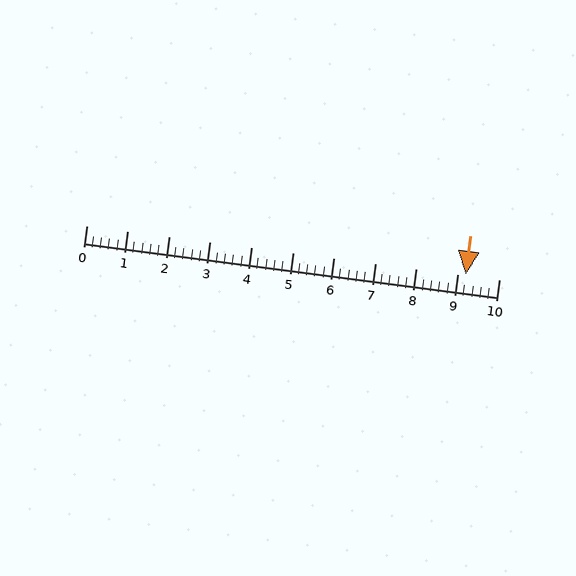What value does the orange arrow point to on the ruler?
The orange arrow points to approximately 9.2.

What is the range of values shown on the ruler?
The ruler shows values from 0 to 10.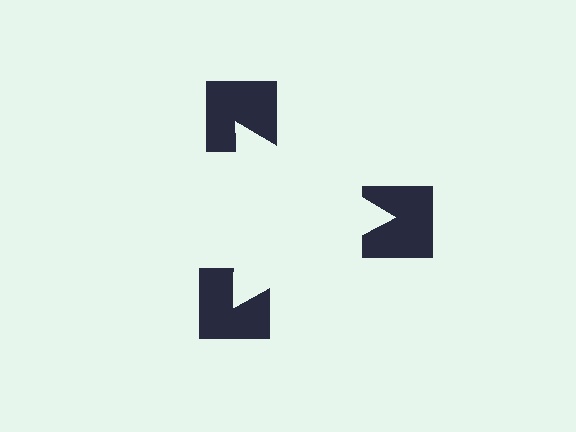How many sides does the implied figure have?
3 sides.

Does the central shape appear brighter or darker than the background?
It typically appears slightly brighter than the background, even though no actual brightness change is drawn.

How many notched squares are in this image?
There are 3 — one at each vertex of the illusory triangle.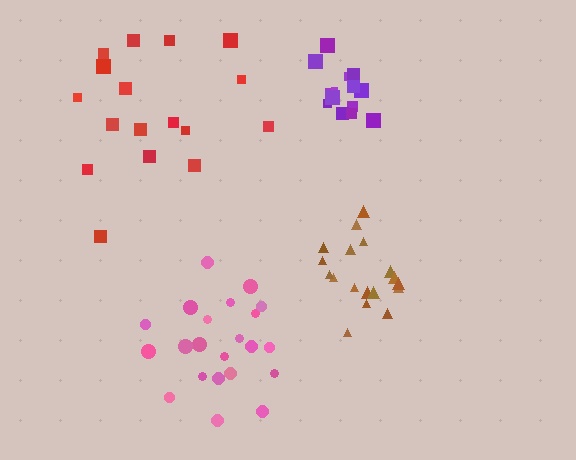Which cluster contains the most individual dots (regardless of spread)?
Pink (22).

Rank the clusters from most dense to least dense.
purple, brown, pink, red.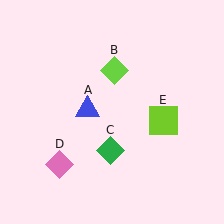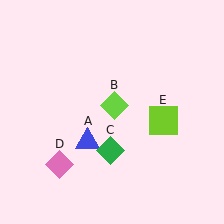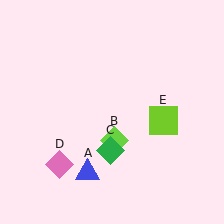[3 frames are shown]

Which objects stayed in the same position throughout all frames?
Green diamond (object C) and pink diamond (object D) and lime square (object E) remained stationary.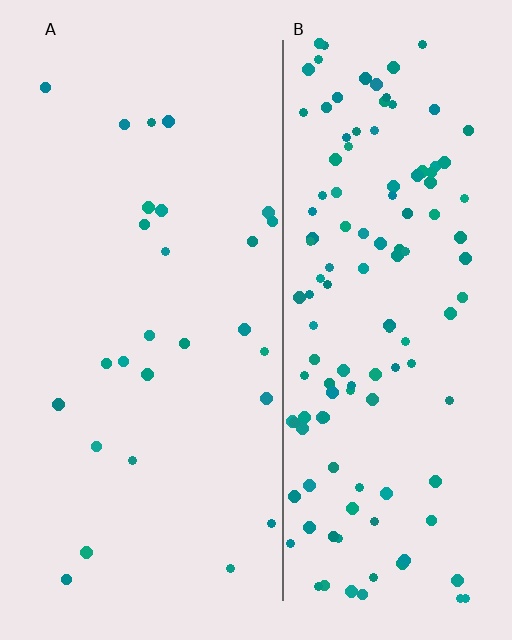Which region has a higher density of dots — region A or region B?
B (the right).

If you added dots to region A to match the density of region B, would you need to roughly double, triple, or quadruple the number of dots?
Approximately quadruple.